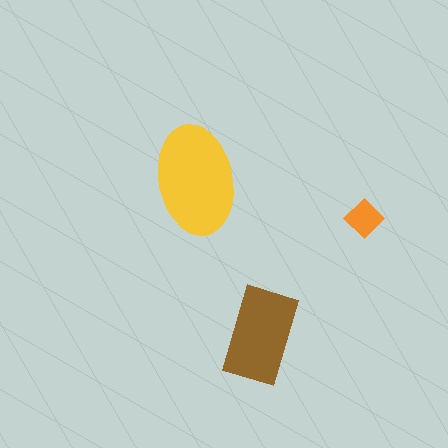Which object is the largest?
The yellow ellipse.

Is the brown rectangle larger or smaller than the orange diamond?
Larger.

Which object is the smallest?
The orange diamond.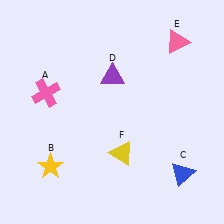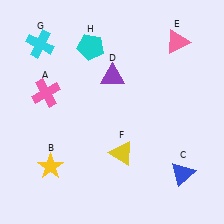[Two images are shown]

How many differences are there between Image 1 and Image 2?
There are 2 differences between the two images.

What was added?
A cyan cross (G), a cyan pentagon (H) were added in Image 2.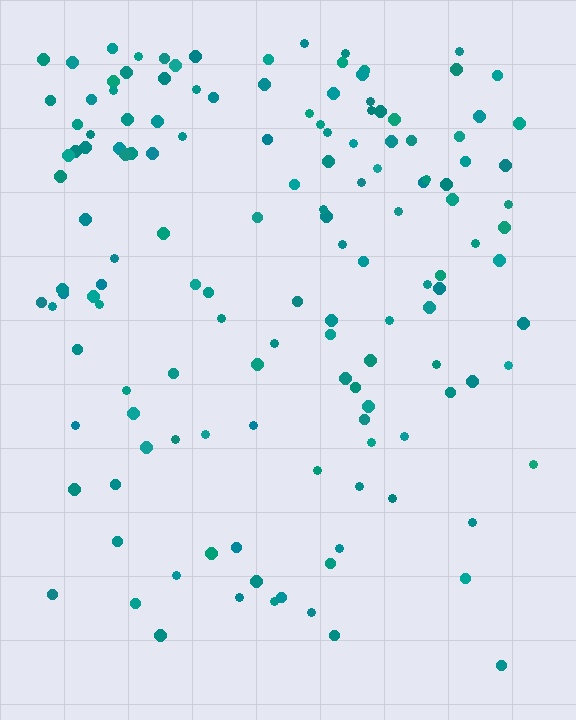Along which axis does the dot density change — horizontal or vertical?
Vertical.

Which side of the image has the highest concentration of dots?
The top.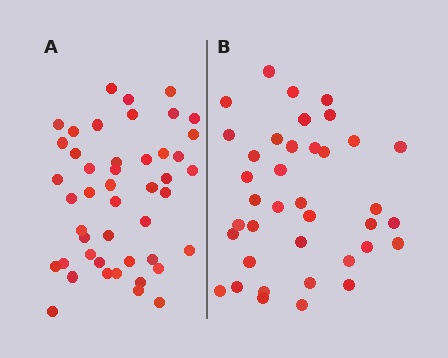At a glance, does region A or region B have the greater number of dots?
Region A (the left region) has more dots.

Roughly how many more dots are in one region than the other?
Region A has roughly 8 or so more dots than region B.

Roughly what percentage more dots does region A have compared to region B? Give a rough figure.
About 20% more.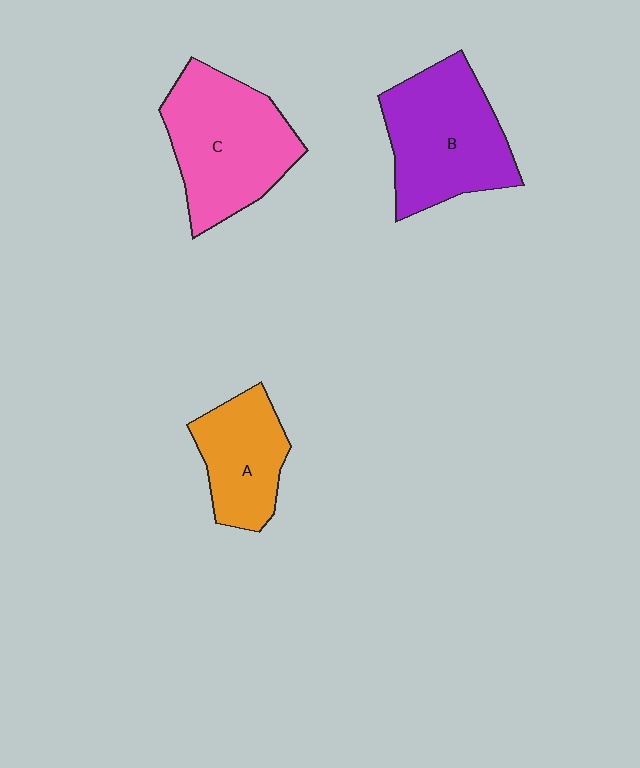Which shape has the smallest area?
Shape A (orange).